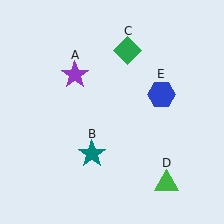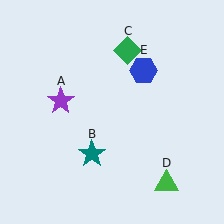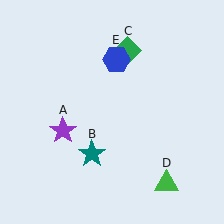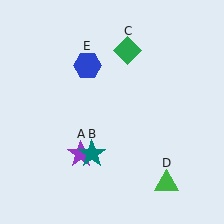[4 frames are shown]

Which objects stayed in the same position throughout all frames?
Teal star (object B) and green diamond (object C) and green triangle (object D) remained stationary.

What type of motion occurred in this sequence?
The purple star (object A), blue hexagon (object E) rotated counterclockwise around the center of the scene.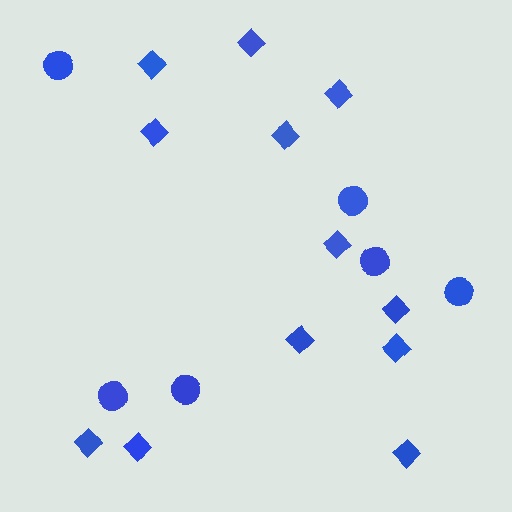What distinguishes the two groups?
There are 2 groups: one group of circles (6) and one group of diamonds (12).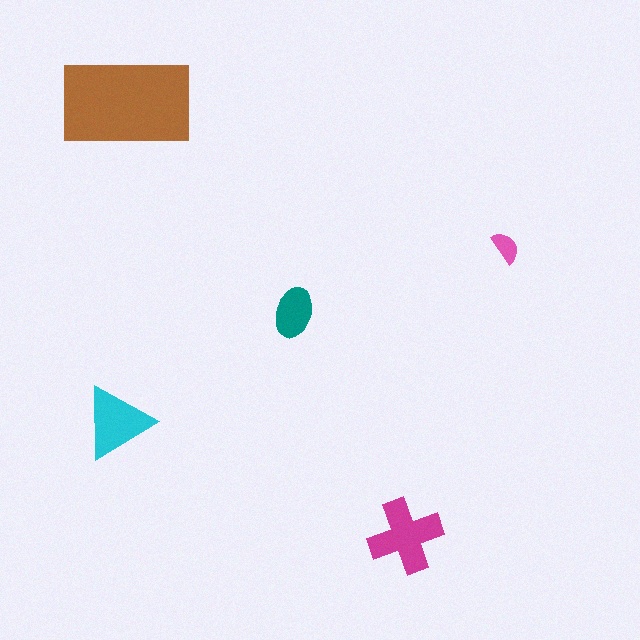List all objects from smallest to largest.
The pink semicircle, the teal ellipse, the cyan triangle, the magenta cross, the brown rectangle.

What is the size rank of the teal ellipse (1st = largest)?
4th.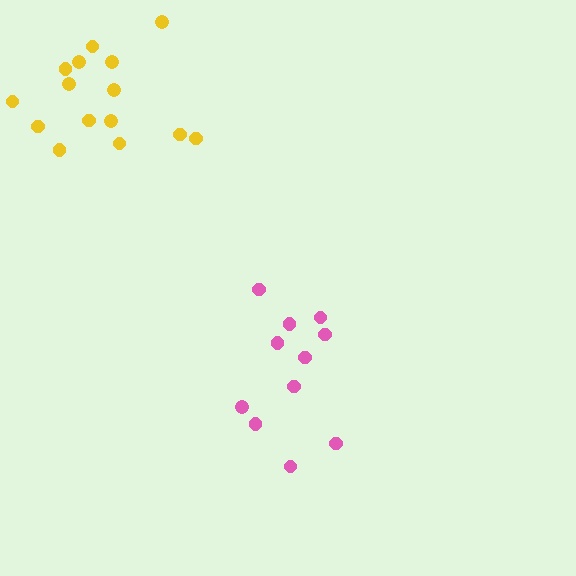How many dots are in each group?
Group 1: 11 dots, Group 2: 15 dots (26 total).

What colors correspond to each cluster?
The clusters are colored: pink, yellow.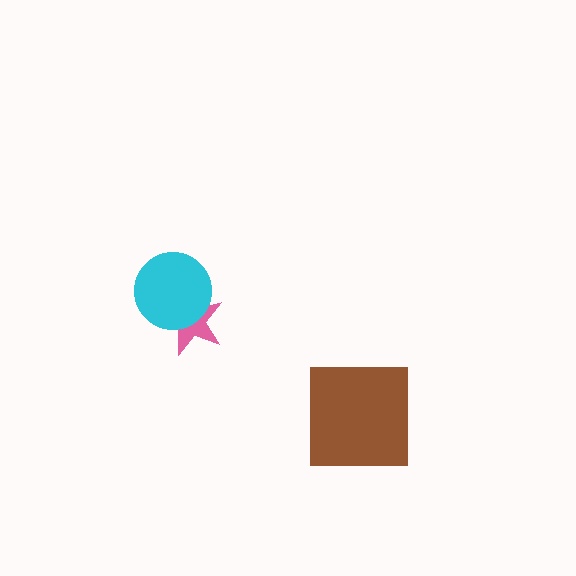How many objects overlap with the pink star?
1 object overlaps with the pink star.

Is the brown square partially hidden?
No, no other shape covers it.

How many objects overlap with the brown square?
0 objects overlap with the brown square.